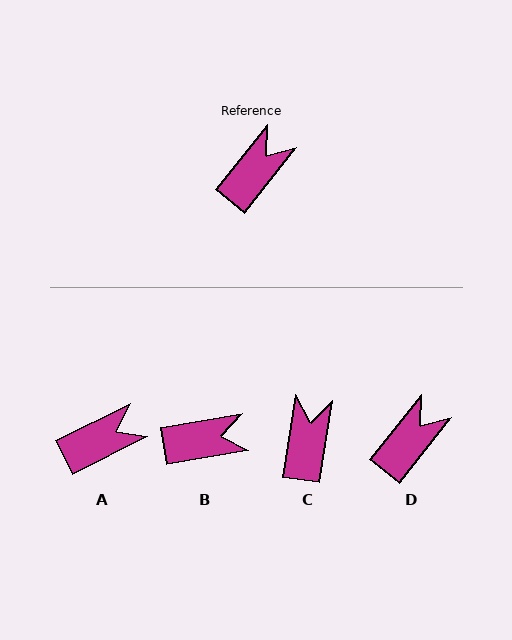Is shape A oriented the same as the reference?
No, it is off by about 25 degrees.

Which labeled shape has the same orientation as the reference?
D.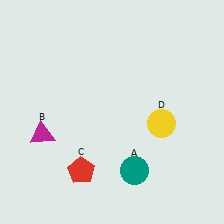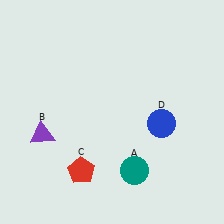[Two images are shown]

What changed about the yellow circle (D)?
In Image 1, D is yellow. In Image 2, it changed to blue.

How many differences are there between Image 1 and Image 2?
There are 2 differences between the two images.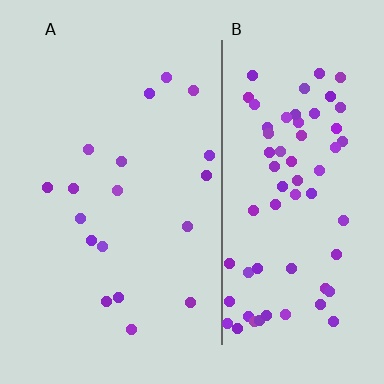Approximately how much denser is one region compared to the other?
Approximately 3.9× — region B over region A.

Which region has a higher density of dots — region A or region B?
B (the right).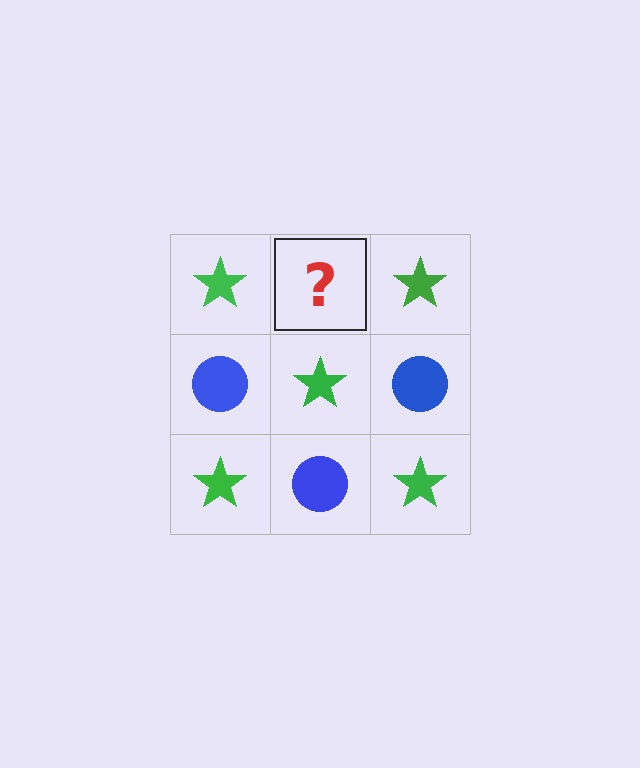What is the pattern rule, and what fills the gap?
The rule is that it alternates green star and blue circle in a checkerboard pattern. The gap should be filled with a blue circle.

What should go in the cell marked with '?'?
The missing cell should contain a blue circle.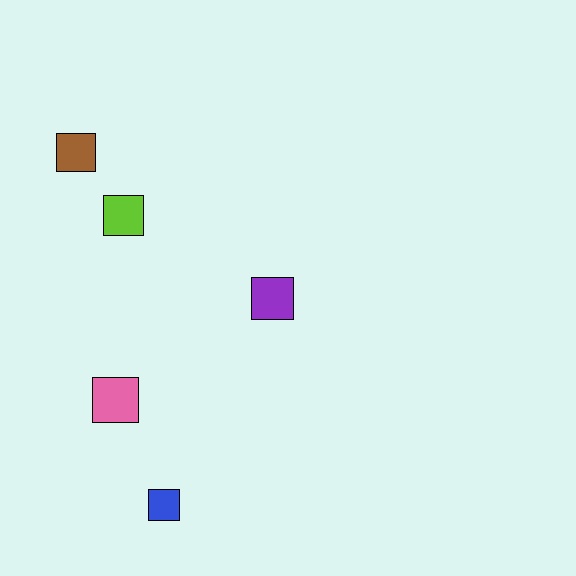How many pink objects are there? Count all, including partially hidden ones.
There is 1 pink object.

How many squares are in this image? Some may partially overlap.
There are 5 squares.